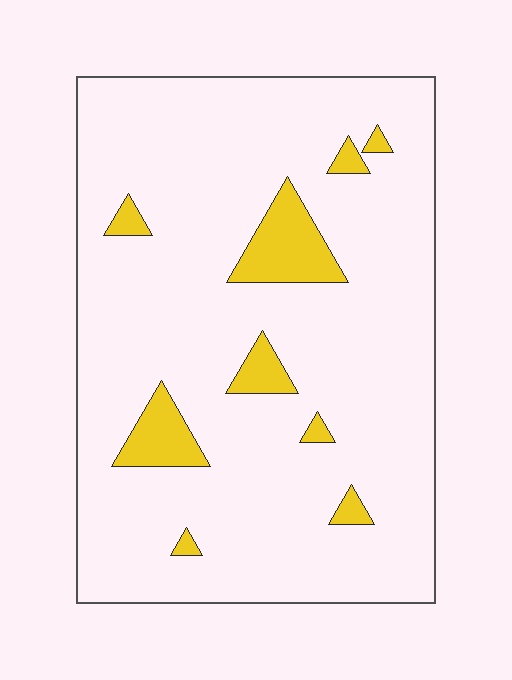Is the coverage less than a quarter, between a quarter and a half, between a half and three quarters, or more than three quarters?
Less than a quarter.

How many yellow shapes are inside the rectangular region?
9.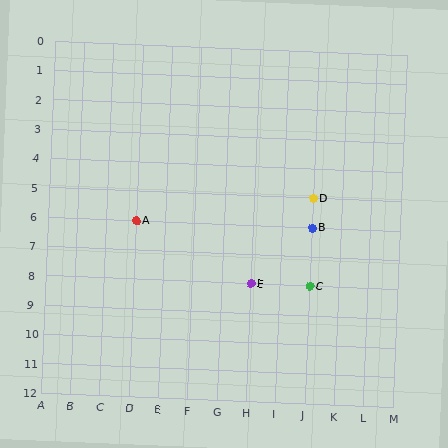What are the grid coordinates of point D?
Point D is at grid coordinates (J, 5).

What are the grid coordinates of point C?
Point C is at grid coordinates (J, 8).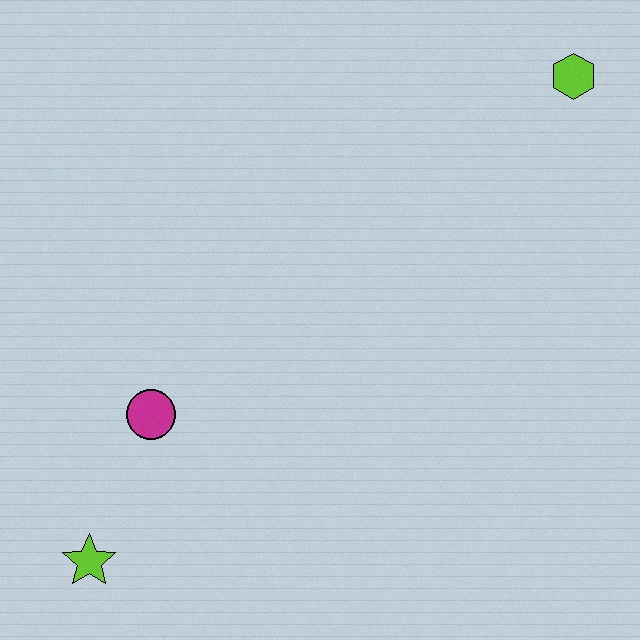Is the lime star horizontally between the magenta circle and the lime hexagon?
No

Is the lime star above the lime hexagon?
No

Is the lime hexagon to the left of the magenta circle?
No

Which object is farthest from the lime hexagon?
The lime star is farthest from the lime hexagon.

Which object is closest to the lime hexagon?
The magenta circle is closest to the lime hexagon.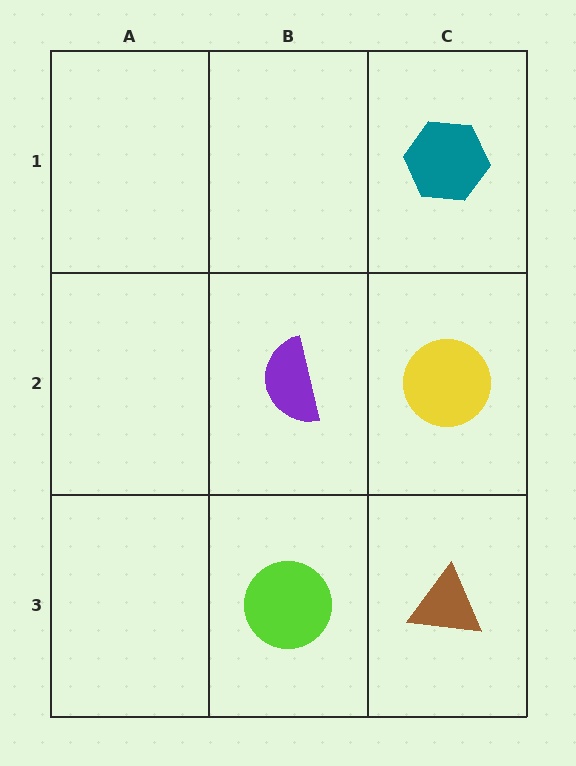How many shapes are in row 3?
2 shapes.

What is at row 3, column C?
A brown triangle.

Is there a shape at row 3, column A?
No, that cell is empty.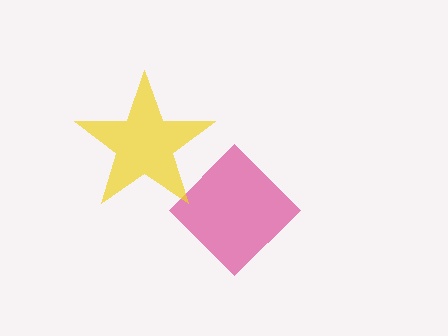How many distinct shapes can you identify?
There are 2 distinct shapes: a magenta diamond, a yellow star.